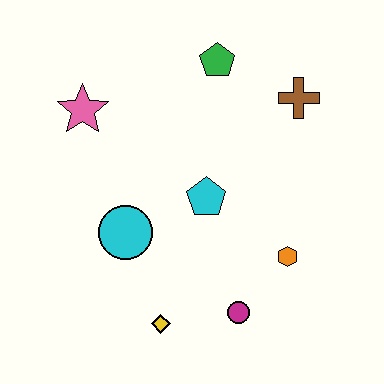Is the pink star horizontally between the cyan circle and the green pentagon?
No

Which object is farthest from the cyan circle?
The brown cross is farthest from the cyan circle.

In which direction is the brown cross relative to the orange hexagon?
The brown cross is above the orange hexagon.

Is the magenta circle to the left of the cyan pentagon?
No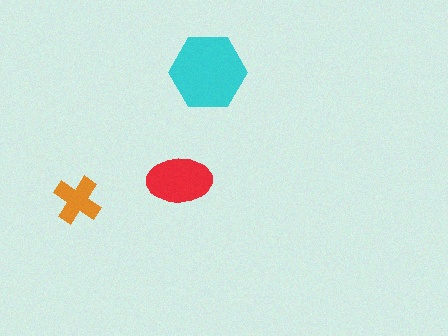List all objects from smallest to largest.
The orange cross, the red ellipse, the cyan hexagon.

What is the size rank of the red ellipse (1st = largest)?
2nd.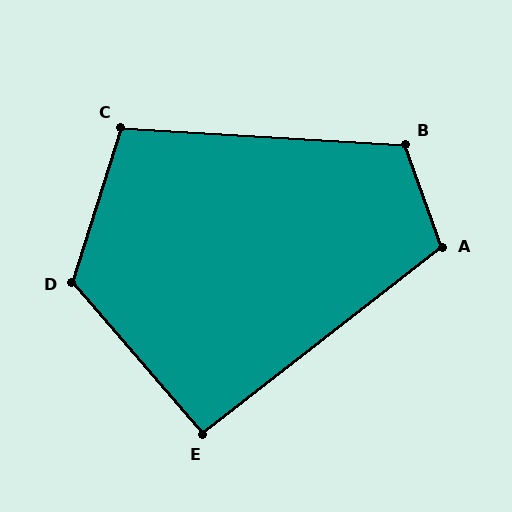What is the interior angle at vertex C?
Approximately 104 degrees (obtuse).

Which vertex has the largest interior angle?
D, at approximately 122 degrees.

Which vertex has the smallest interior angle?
E, at approximately 93 degrees.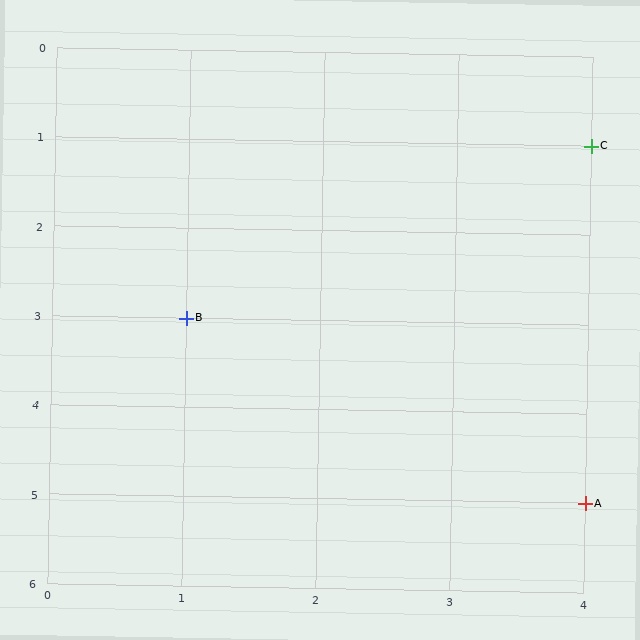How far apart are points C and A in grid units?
Points C and A are 4 rows apart.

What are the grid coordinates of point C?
Point C is at grid coordinates (4, 1).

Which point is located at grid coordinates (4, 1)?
Point C is at (4, 1).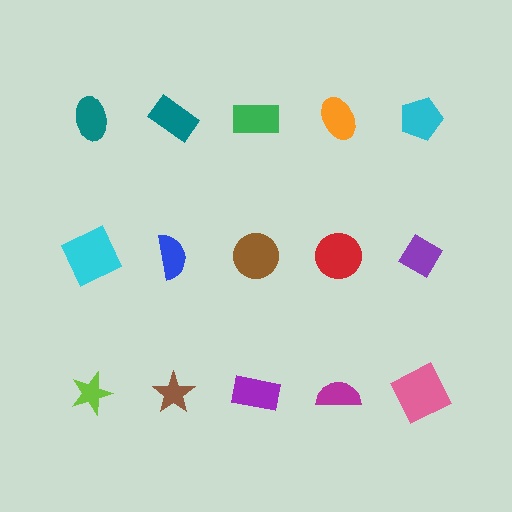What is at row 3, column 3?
A purple rectangle.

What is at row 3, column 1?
A lime star.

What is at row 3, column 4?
A magenta semicircle.